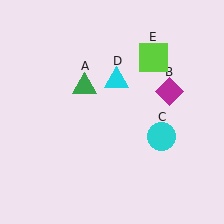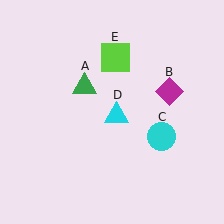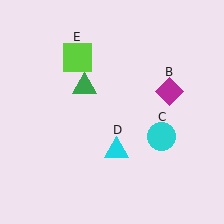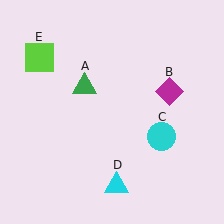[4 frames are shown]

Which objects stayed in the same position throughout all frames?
Green triangle (object A) and magenta diamond (object B) and cyan circle (object C) remained stationary.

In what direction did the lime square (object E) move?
The lime square (object E) moved left.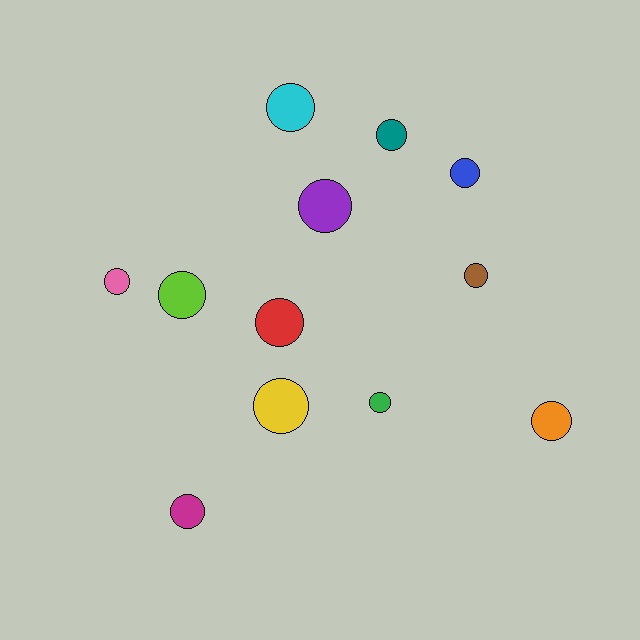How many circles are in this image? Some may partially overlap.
There are 12 circles.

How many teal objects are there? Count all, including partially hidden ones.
There is 1 teal object.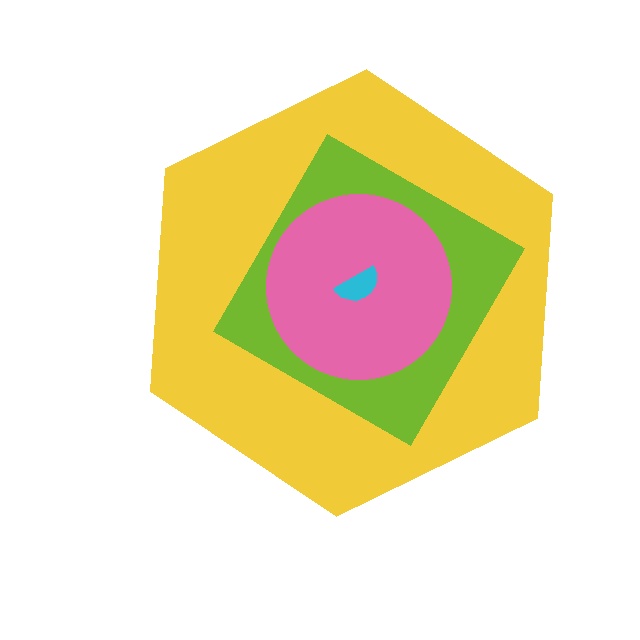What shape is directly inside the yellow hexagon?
The lime diamond.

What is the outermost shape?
The yellow hexagon.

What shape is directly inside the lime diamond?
The pink circle.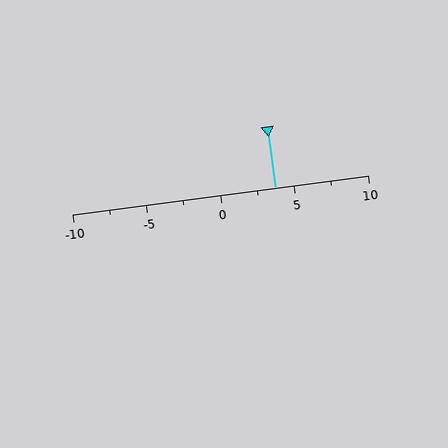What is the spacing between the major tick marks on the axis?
The major ticks are spaced 5 apart.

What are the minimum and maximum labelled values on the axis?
The axis runs from -10 to 10.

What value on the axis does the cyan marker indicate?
The marker indicates approximately 3.8.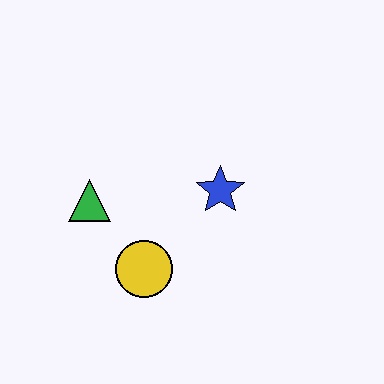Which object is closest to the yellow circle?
The green triangle is closest to the yellow circle.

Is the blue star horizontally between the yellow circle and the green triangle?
No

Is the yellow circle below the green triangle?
Yes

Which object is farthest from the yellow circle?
The blue star is farthest from the yellow circle.